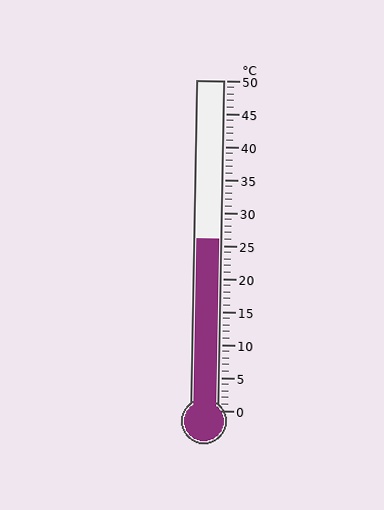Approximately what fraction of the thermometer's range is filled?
The thermometer is filled to approximately 50% of its range.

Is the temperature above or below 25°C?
The temperature is above 25°C.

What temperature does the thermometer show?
The thermometer shows approximately 26°C.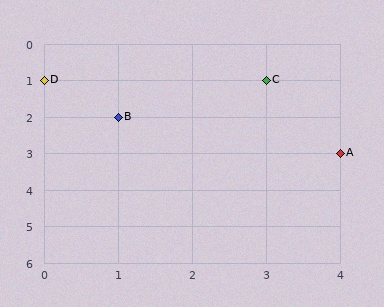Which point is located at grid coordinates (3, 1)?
Point C is at (3, 1).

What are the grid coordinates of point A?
Point A is at grid coordinates (4, 3).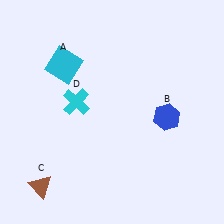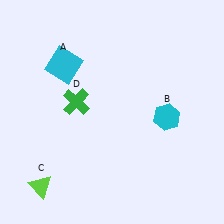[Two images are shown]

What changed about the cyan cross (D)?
In Image 1, D is cyan. In Image 2, it changed to green.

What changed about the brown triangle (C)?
In Image 1, C is brown. In Image 2, it changed to lime.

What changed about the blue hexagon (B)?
In Image 1, B is blue. In Image 2, it changed to cyan.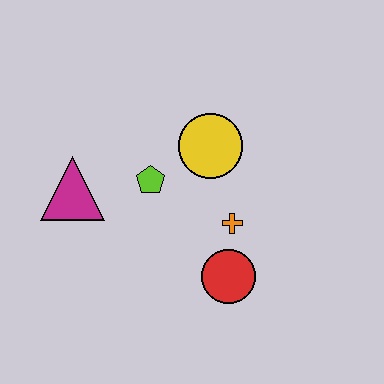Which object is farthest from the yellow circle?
The magenta triangle is farthest from the yellow circle.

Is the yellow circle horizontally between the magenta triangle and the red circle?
Yes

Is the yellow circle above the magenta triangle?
Yes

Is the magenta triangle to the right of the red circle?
No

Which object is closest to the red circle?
The orange cross is closest to the red circle.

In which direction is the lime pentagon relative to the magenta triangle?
The lime pentagon is to the right of the magenta triangle.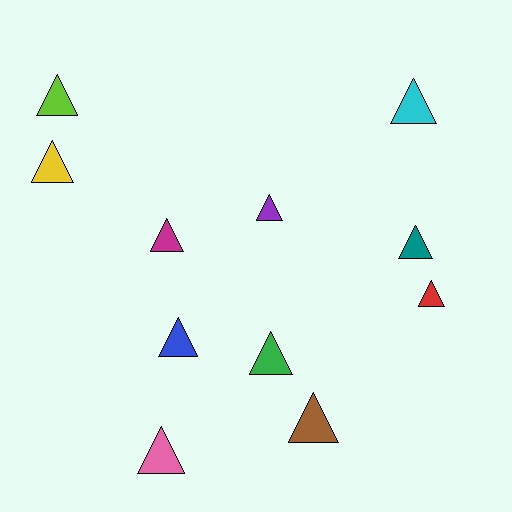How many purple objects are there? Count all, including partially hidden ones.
There is 1 purple object.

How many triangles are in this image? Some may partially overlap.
There are 11 triangles.